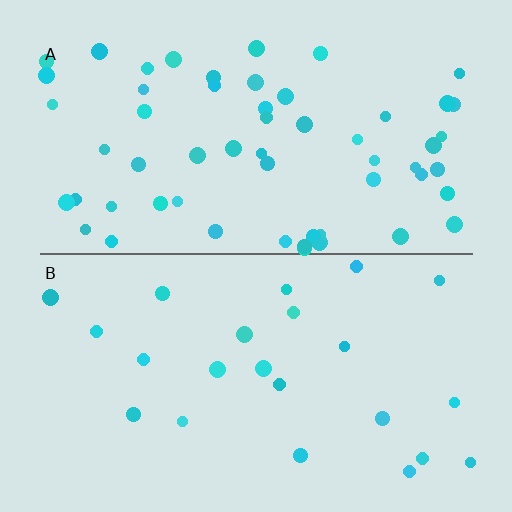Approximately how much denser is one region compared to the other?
Approximately 2.6× — region A over region B.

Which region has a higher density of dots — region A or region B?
A (the top).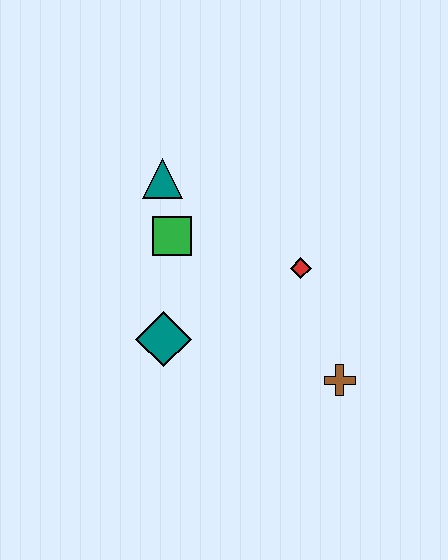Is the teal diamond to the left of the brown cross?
Yes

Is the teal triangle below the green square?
No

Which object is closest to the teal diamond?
The green square is closest to the teal diamond.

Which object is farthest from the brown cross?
The teal triangle is farthest from the brown cross.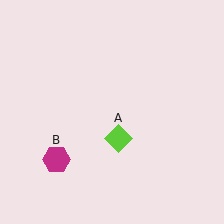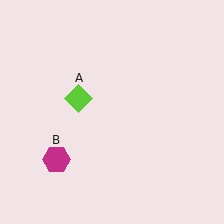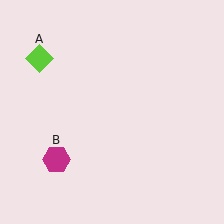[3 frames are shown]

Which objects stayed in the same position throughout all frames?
Magenta hexagon (object B) remained stationary.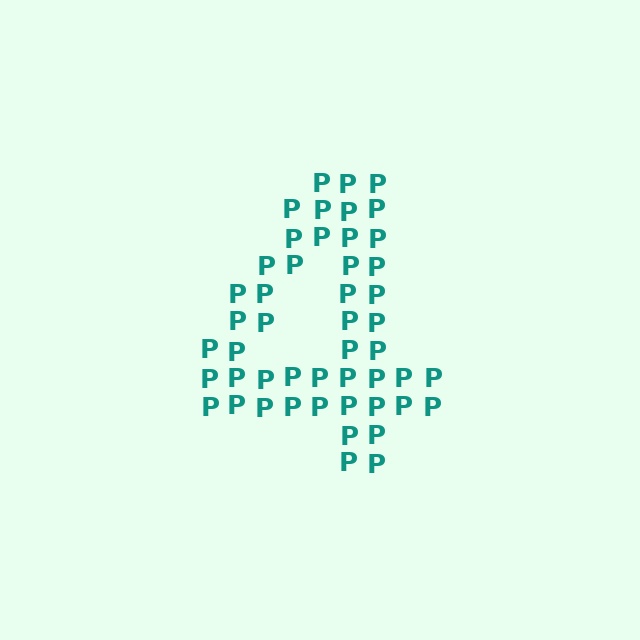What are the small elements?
The small elements are letter P's.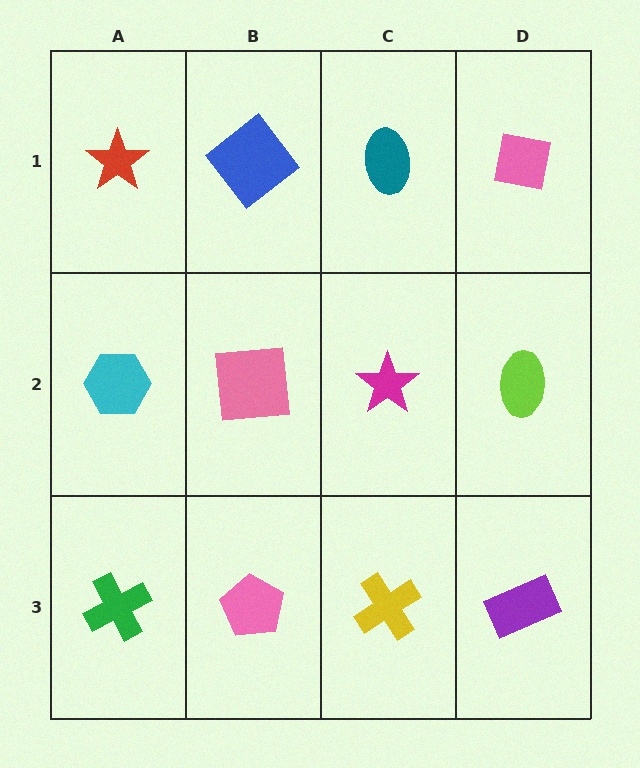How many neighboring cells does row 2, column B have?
4.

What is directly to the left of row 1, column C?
A blue diamond.